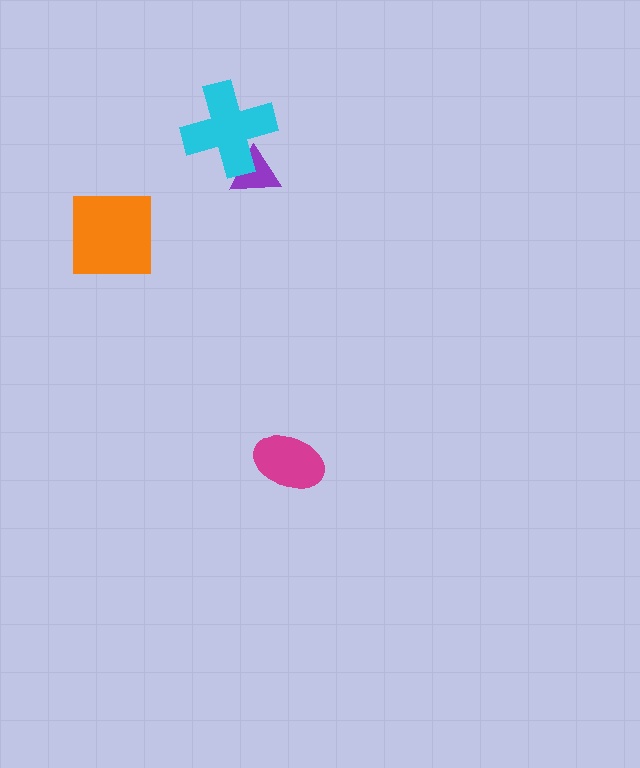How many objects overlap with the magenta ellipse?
0 objects overlap with the magenta ellipse.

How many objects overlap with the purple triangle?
1 object overlaps with the purple triangle.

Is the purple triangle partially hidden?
Yes, it is partially covered by another shape.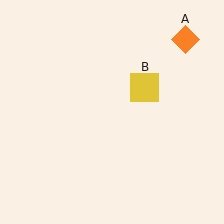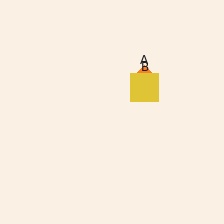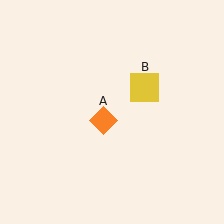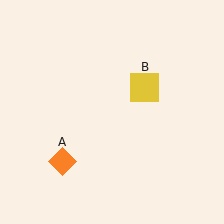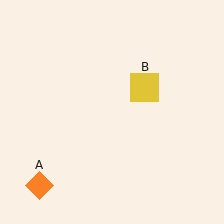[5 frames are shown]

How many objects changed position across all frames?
1 object changed position: orange diamond (object A).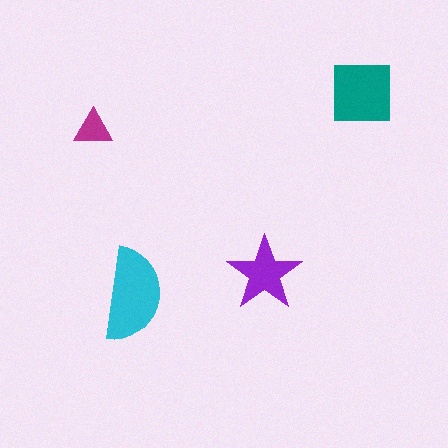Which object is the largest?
The cyan semicircle.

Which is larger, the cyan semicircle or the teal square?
The cyan semicircle.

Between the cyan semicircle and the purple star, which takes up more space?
The cyan semicircle.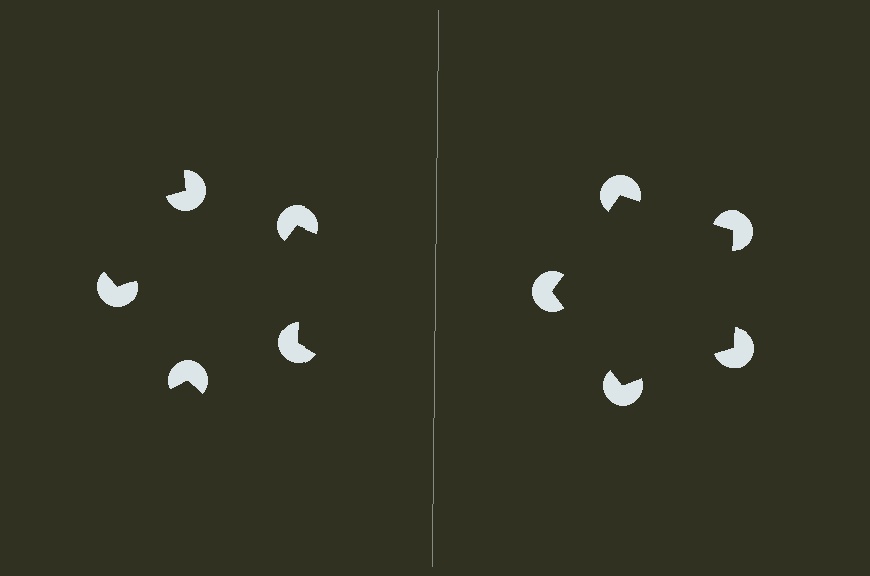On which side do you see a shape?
An illusory pentagon appears on the right side. On the left side the wedge cuts are rotated, so no coherent shape forms.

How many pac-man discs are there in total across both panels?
10 — 5 on each side.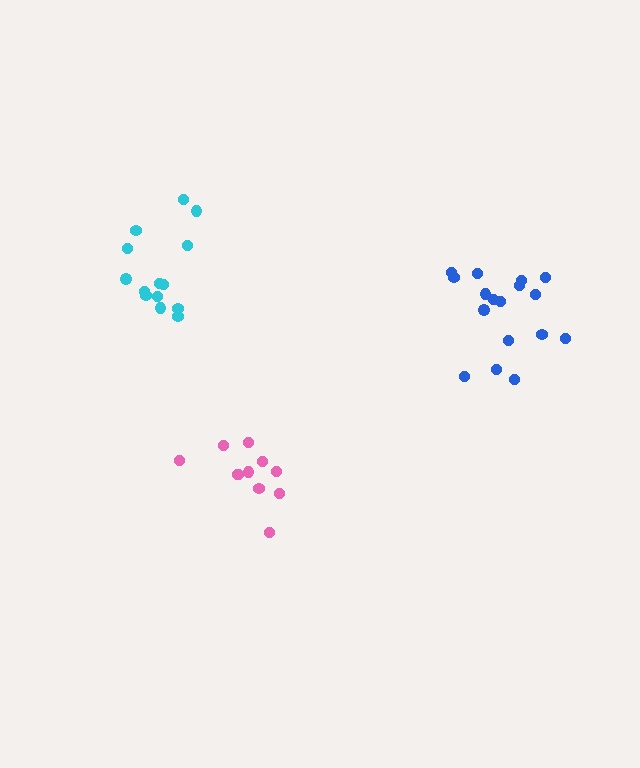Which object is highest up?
The cyan cluster is topmost.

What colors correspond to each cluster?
The clusters are colored: blue, cyan, pink.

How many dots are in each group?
Group 1: 17 dots, Group 2: 14 dots, Group 3: 11 dots (42 total).